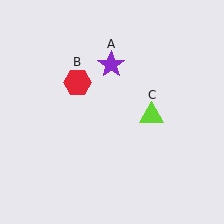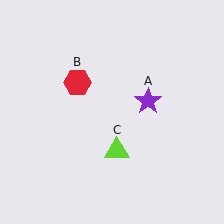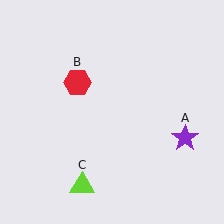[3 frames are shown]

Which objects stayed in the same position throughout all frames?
Red hexagon (object B) remained stationary.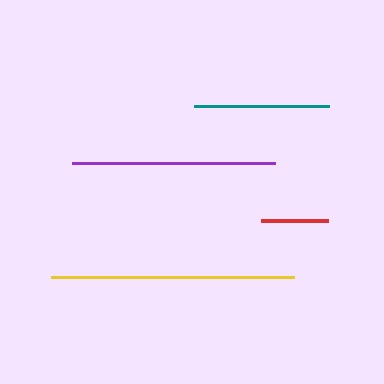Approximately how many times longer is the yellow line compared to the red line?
The yellow line is approximately 3.6 times the length of the red line.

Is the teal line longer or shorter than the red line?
The teal line is longer than the red line.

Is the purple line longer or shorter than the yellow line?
The yellow line is longer than the purple line.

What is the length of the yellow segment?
The yellow segment is approximately 243 pixels long.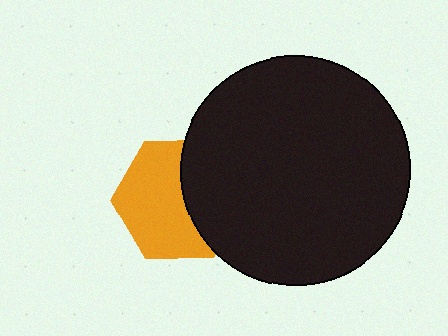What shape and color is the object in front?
The object in front is a black circle.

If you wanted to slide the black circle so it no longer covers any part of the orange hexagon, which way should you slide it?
Slide it right — that is the most direct way to separate the two shapes.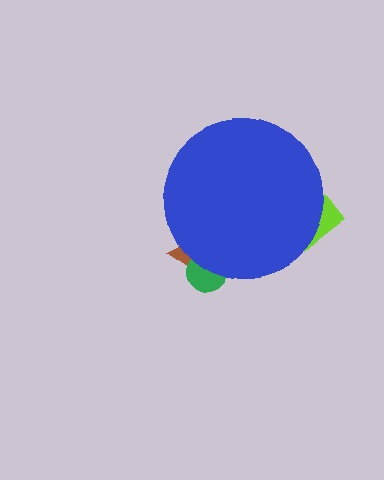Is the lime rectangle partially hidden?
Yes, the lime rectangle is partially hidden behind the blue circle.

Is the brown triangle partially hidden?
Yes, the brown triangle is partially hidden behind the blue circle.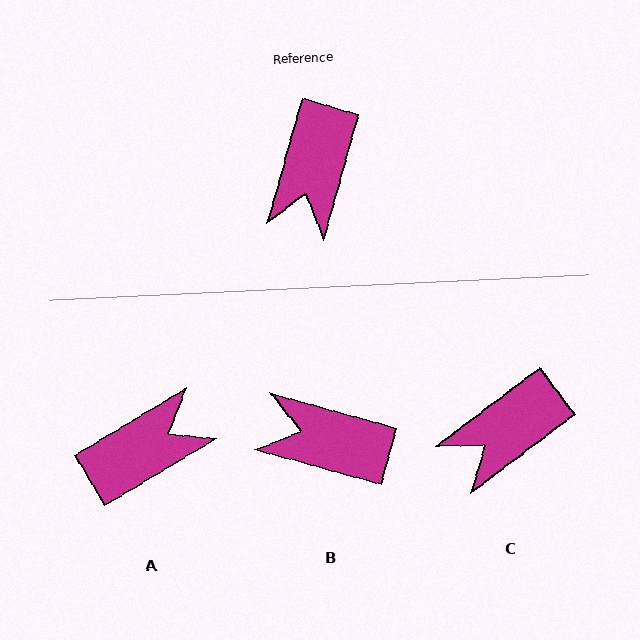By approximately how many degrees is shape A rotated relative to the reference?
Approximately 137 degrees counter-clockwise.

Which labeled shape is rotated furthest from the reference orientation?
A, about 137 degrees away.